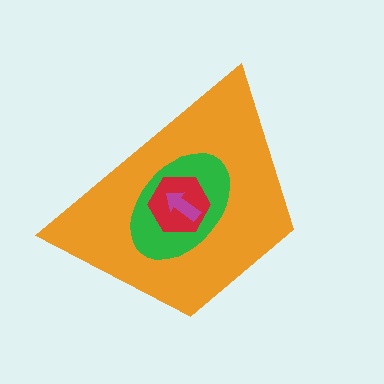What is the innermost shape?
The magenta arrow.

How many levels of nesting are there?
4.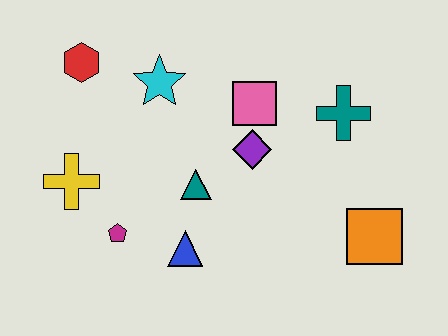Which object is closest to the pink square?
The purple diamond is closest to the pink square.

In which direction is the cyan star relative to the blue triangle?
The cyan star is above the blue triangle.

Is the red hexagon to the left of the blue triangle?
Yes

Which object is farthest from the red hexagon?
The orange square is farthest from the red hexagon.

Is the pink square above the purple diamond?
Yes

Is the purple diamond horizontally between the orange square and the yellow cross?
Yes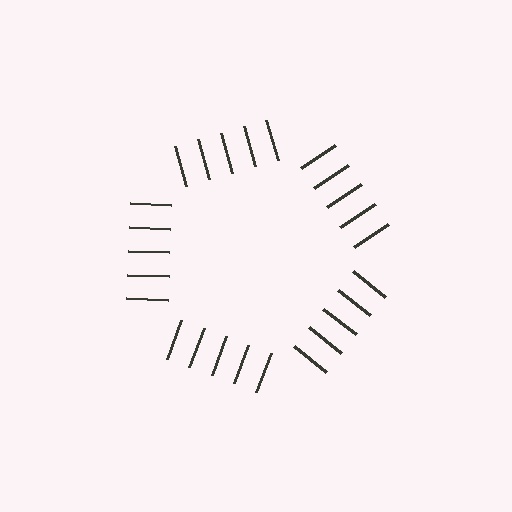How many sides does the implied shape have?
5 sides — the line-ends trace a pentagon.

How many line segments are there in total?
25 — 5 along each of the 5 edges.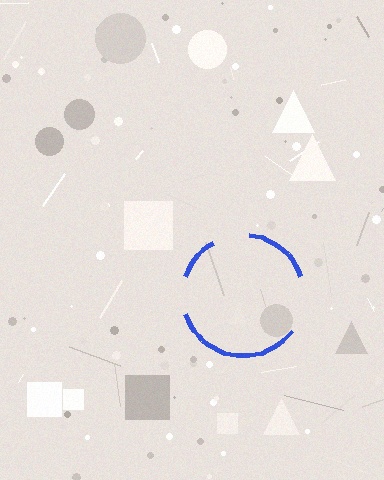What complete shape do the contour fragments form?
The contour fragments form a circle.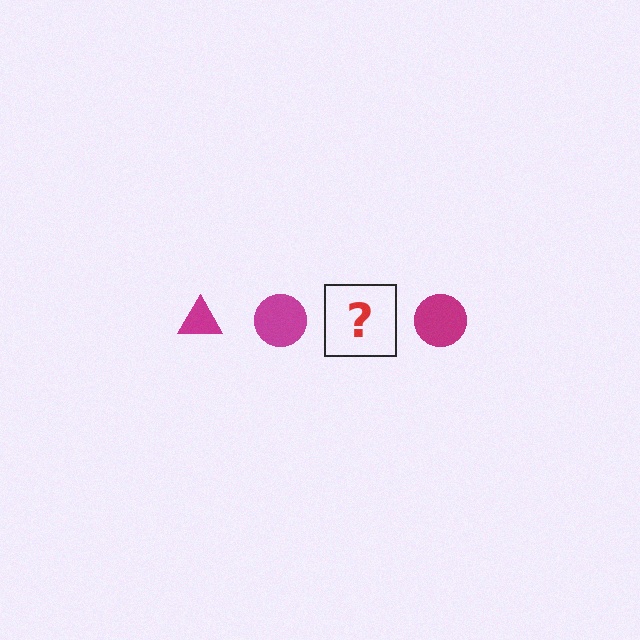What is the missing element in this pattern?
The missing element is a magenta triangle.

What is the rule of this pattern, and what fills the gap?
The rule is that the pattern cycles through triangle, circle shapes in magenta. The gap should be filled with a magenta triangle.